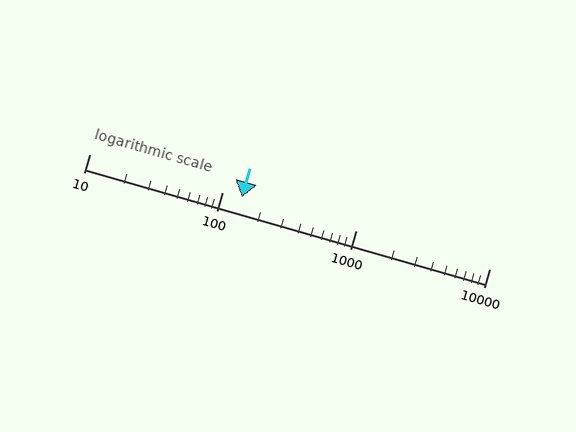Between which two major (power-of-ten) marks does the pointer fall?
The pointer is between 100 and 1000.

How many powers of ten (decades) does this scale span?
The scale spans 3 decades, from 10 to 10000.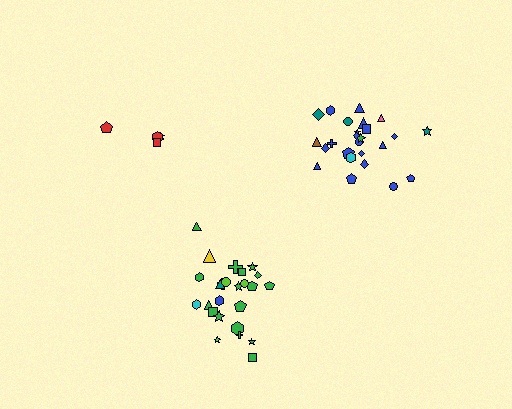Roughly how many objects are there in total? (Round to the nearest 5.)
Roughly 55 objects in total.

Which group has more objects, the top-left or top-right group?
The top-right group.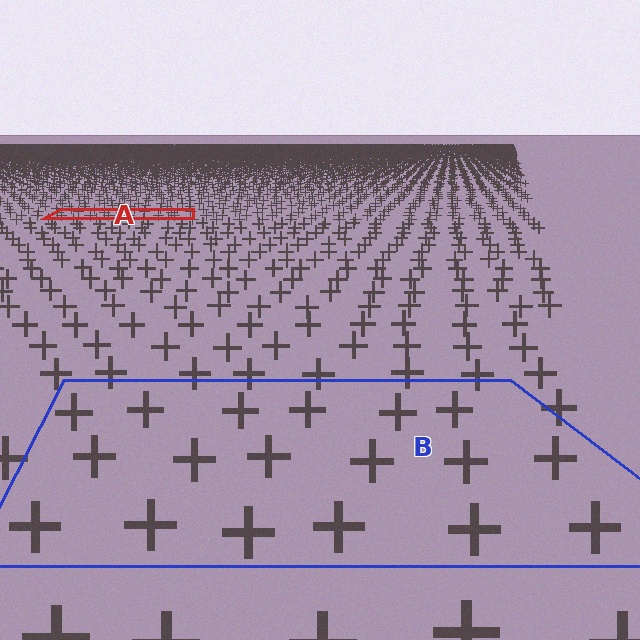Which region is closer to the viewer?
Region B is closer. The texture elements there are larger and more spread out.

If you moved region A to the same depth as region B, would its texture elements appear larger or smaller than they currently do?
They would appear larger. At a closer depth, the same texture elements are projected at a bigger on-screen size.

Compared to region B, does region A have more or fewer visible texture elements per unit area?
Region A has more texture elements per unit area — they are packed more densely because it is farther away.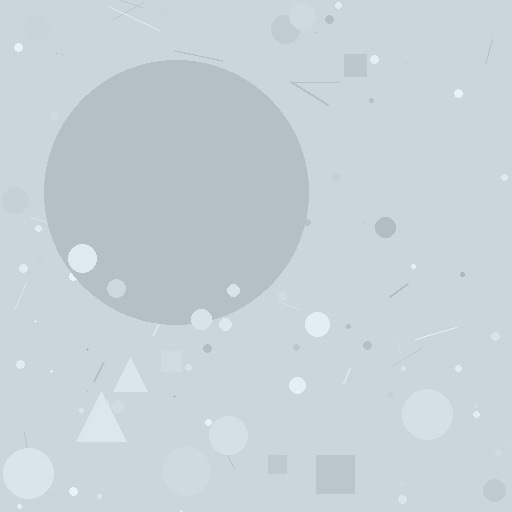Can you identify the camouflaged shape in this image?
The camouflaged shape is a circle.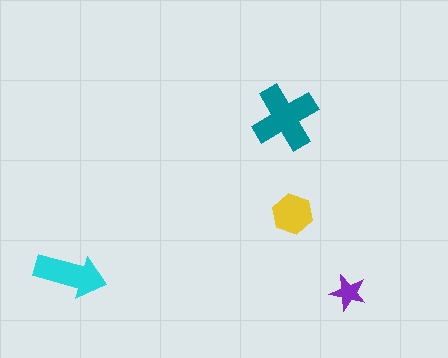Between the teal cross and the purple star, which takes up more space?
The teal cross.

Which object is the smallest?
The purple star.